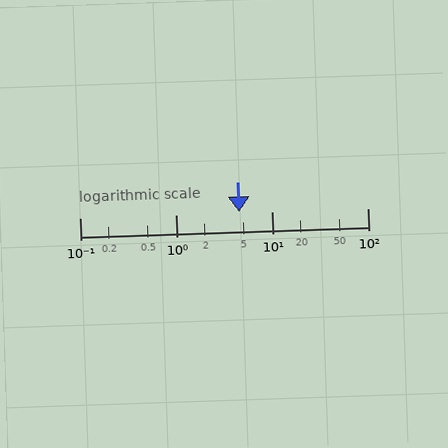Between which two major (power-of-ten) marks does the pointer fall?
The pointer is between 1 and 10.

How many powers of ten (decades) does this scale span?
The scale spans 3 decades, from 0.1 to 100.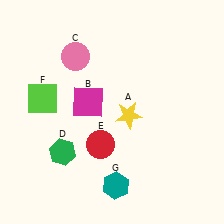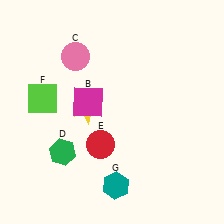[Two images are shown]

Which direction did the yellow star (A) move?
The yellow star (A) moved left.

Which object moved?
The yellow star (A) moved left.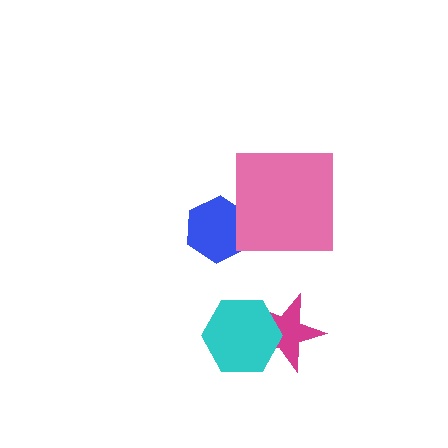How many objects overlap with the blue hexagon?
1 object overlaps with the blue hexagon.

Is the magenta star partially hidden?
Yes, it is partially covered by another shape.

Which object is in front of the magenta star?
The cyan hexagon is in front of the magenta star.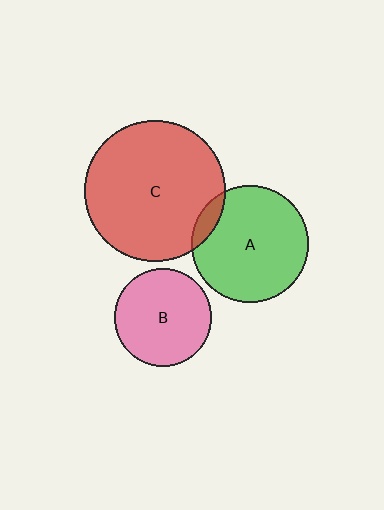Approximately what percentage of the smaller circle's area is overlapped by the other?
Approximately 10%.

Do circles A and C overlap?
Yes.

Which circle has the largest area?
Circle C (red).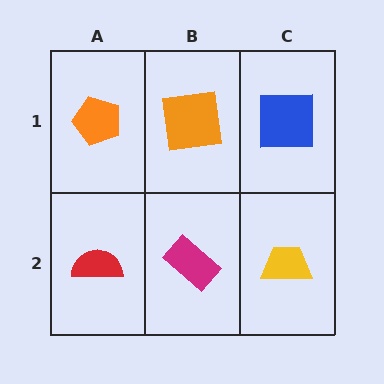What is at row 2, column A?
A red semicircle.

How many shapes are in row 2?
3 shapes.